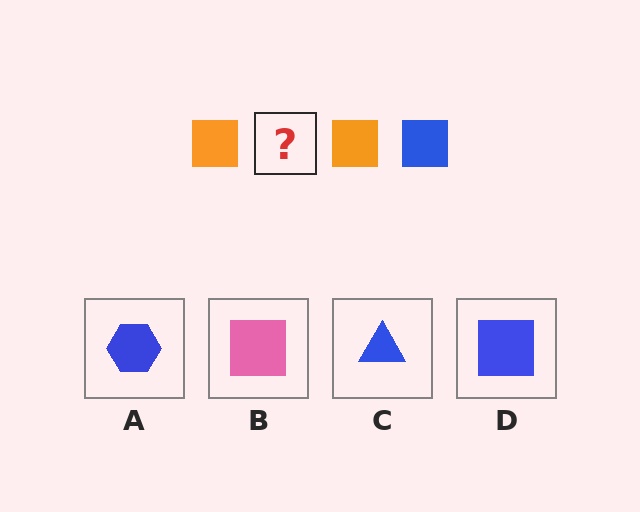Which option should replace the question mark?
Option D.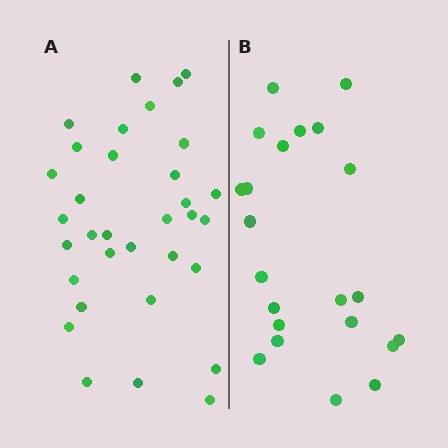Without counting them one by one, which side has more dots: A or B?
Region A (the left region) has more dots.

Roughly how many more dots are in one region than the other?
Region A has roughly 12 or so more dots than region B.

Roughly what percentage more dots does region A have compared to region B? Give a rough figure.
About 50% more.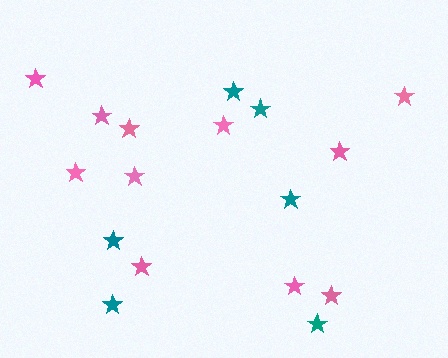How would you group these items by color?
There are 2 groups: one group of teal stars (6) and one group of pink stars (11).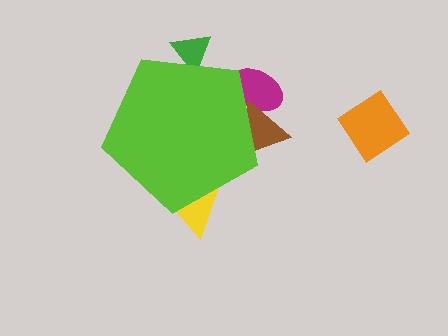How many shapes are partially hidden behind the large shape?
4 shapes are partially hidden.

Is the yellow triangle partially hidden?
Yes, the yellow triangle is partially hidden behind the lime pentagon.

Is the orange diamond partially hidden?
No, the orange diamond is fully visible.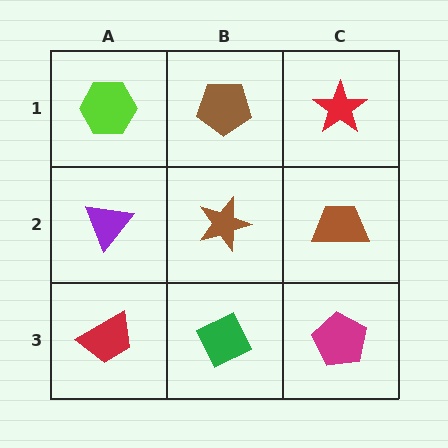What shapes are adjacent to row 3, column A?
A purple triangle (row 2, column A), a green diamond (row 3, column B).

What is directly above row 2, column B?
A brown pentagon.